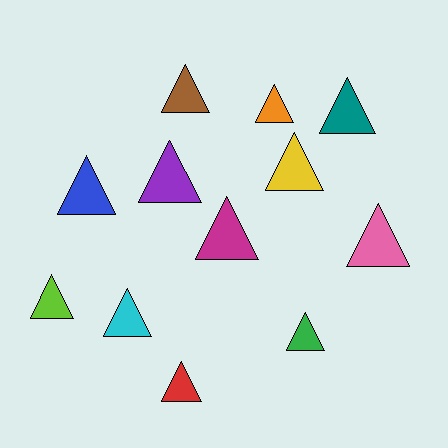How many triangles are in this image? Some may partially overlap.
There are 12 triangles.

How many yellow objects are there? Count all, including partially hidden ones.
There is 1 yellow object.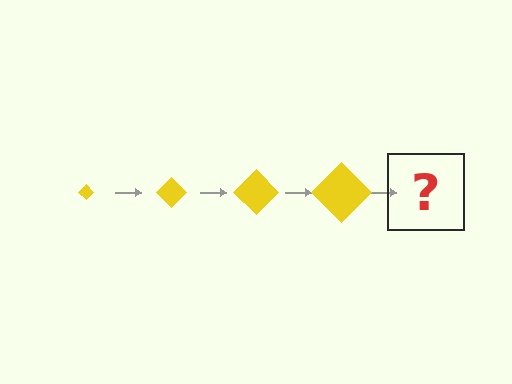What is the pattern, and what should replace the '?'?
The pattern is that the diamond gets progressively larger each step. The '?' should be a yellow diamond, larger than the previous one.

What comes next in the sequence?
The next element should be a yellow diamond, larger than the previous one.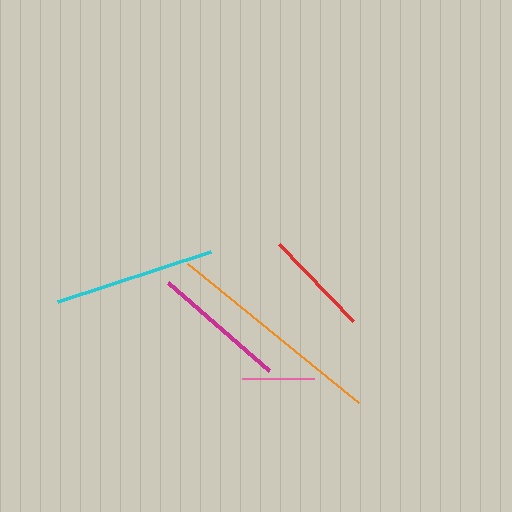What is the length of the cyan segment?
The cyan segment is approximately 161 pixels long.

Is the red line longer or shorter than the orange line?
The orange line is longer than the red line.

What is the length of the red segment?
The red segment is approximately 107 pixels long.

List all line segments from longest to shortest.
From longest to shortest: orange, cyan, magenta, red, pink.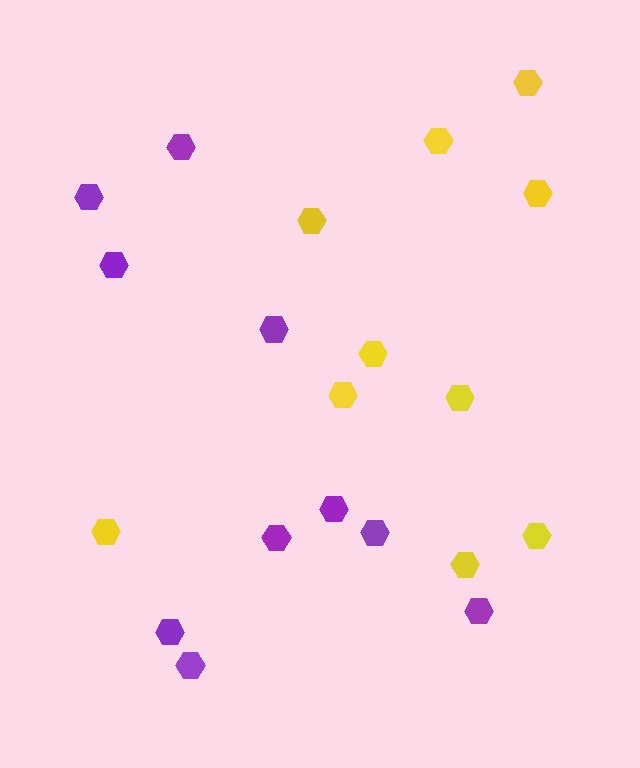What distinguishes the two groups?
There are 2 groups: one group of purple hexagons (10) and one group of yellow hexagons (10).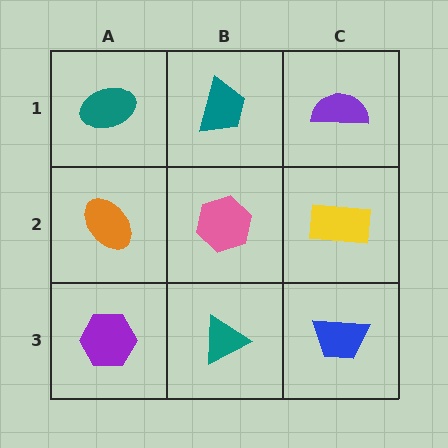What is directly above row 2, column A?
A teal ellipse.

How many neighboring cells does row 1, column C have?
2.